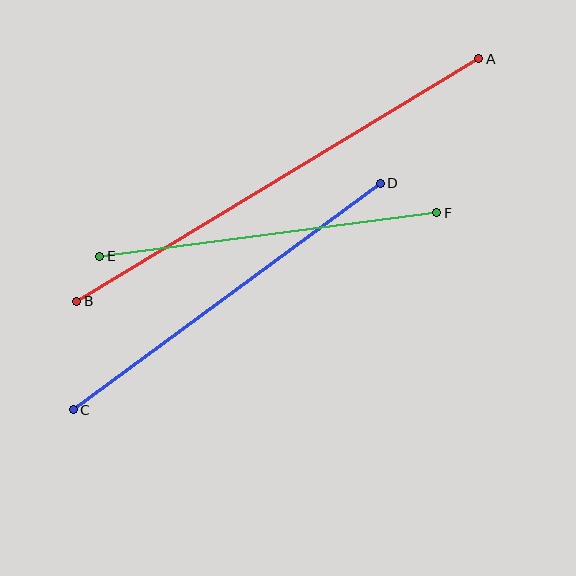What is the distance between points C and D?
The distance is approximately 381 pixels.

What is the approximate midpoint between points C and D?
The midpoint is at approximately (227, 297) pixels.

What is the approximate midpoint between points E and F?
The midpoint is at approximately (268, 234) pixels.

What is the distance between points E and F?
The distance is approximately 340 pixels.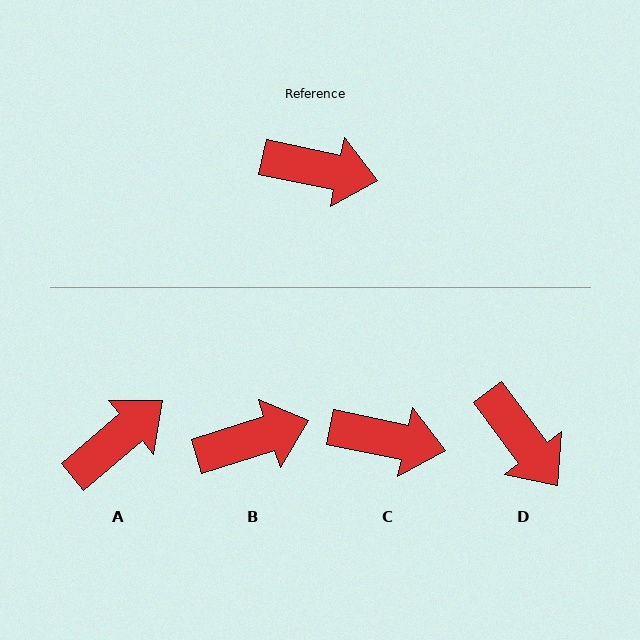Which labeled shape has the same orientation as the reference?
C.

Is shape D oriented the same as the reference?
No, it is off by about 41 degrees.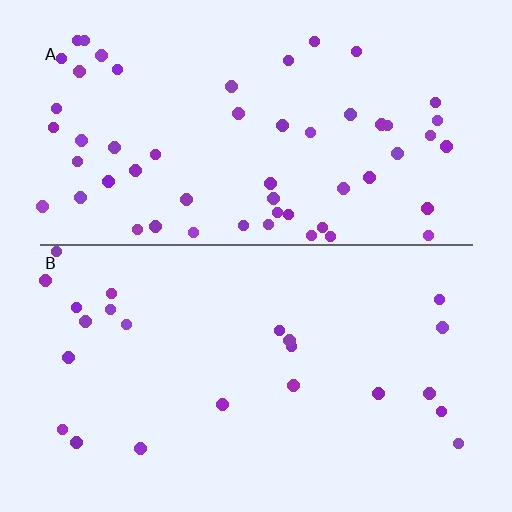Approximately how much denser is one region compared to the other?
Approximately 2.4× — region A over region B.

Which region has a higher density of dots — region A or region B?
A (the top).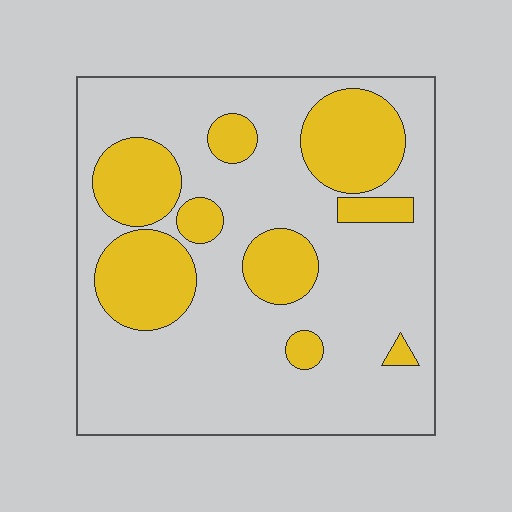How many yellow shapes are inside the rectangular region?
9.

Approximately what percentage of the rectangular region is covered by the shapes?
Approximately 30%.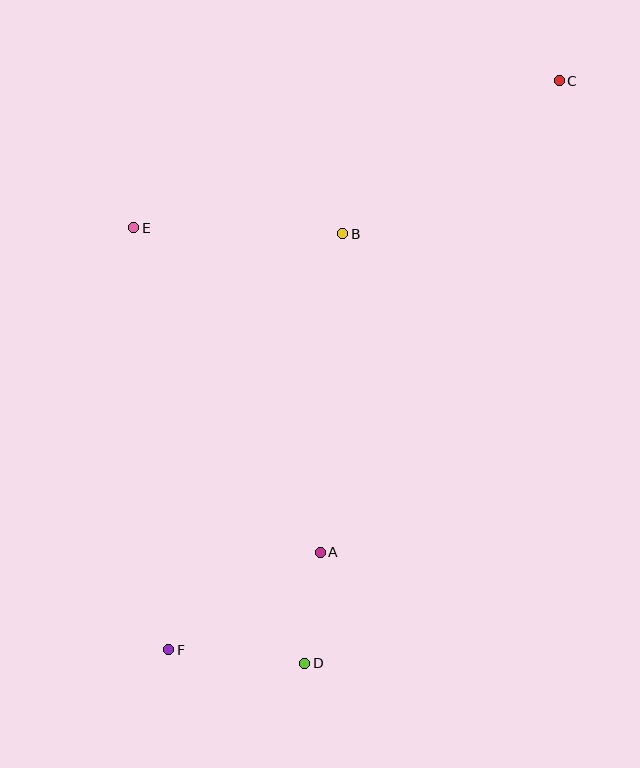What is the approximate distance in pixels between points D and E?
The distance between D and E is approximately 468 pixels.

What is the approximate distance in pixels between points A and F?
The distance between A and F is approximately 180 pixels.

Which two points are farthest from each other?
Points C and F are farthest from each other.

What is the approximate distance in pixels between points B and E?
The distance between B and E is approximately 209 pixels.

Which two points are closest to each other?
Points A and D are closest to each other.